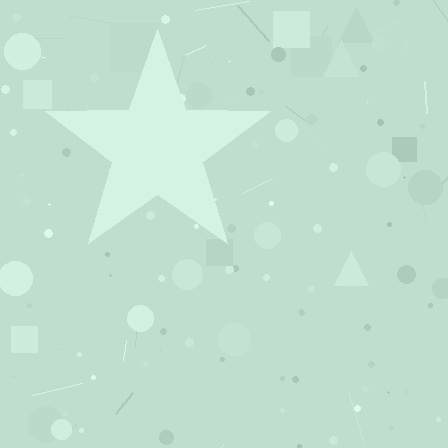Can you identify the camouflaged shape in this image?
The camouflaged shape is a star.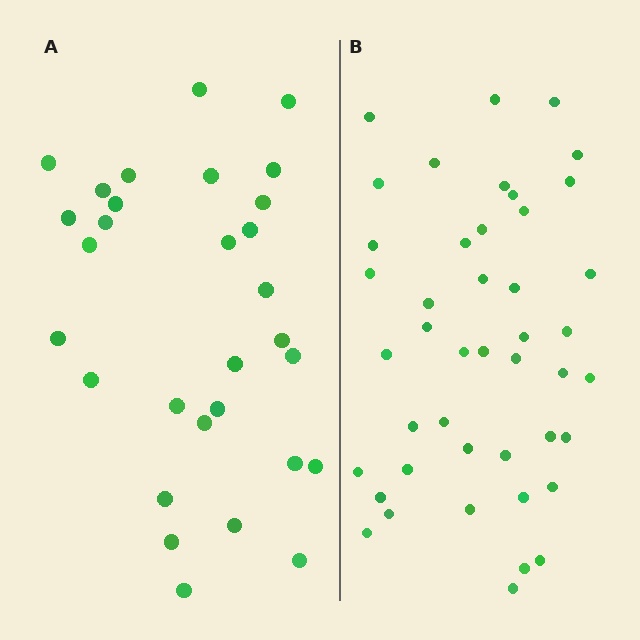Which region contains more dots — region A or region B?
Region B (the right region) has more dots.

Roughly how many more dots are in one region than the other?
Region B has approximately 15 more dots than region A.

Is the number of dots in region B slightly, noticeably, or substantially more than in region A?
Region B has substantially more. The ratio is roughly 1.5 to 1.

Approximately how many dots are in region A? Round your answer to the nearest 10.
About 30 dots.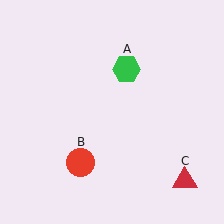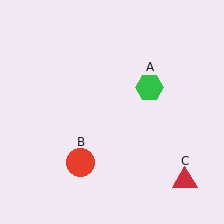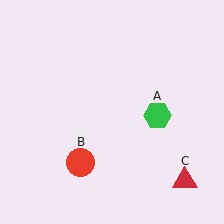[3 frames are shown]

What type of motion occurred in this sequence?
The green hexagon (object A) rotated clockwise around the center of the scene.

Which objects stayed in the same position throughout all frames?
Red circle (object B) and red triangle (object C) remained stationary.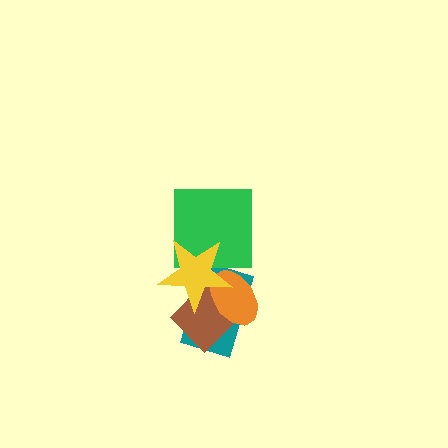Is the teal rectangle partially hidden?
Yes, it is partially covered by another shape.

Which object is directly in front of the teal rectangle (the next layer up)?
The brown diamond is directly in front of the teal rectangle.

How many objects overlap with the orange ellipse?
3 objects overlap with the orange ellipse.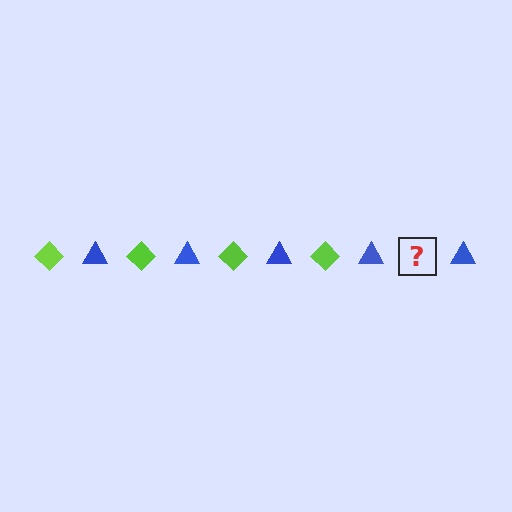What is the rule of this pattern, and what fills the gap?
The rule is that the pattern alternates between lime diamond and blue triangle. The gap should be filled with a lime diamond.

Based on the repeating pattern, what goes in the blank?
The blank should be a lime diamond.